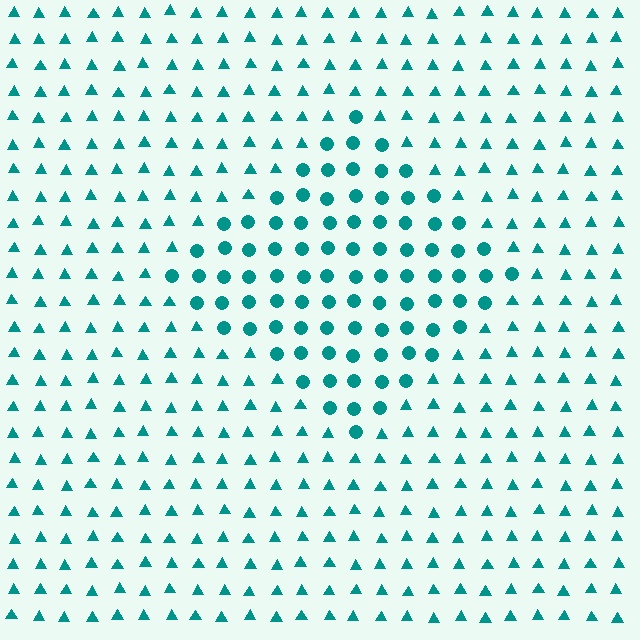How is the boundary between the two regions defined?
The boundary is defined by a change in element shape: circles inside vs. triangles outside. All elements share the same color and spacing.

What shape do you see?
I see a diamond.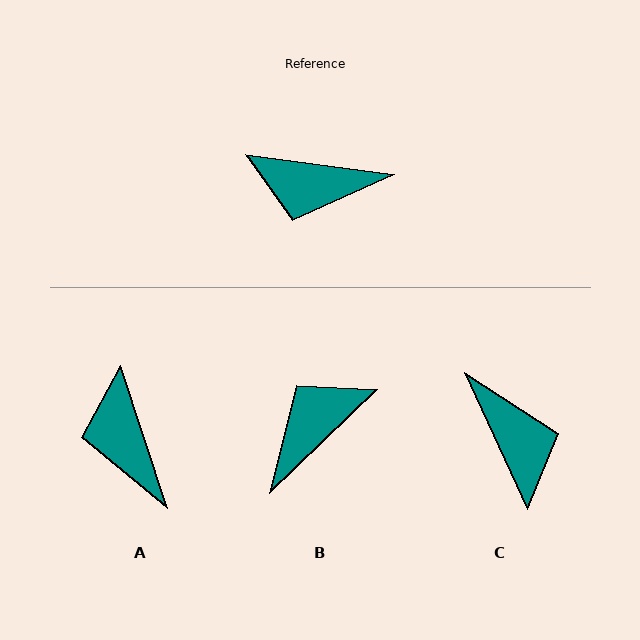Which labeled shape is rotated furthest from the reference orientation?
B, about 128 degrees away.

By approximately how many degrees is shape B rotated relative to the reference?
Approximately 128 degrees clockwise.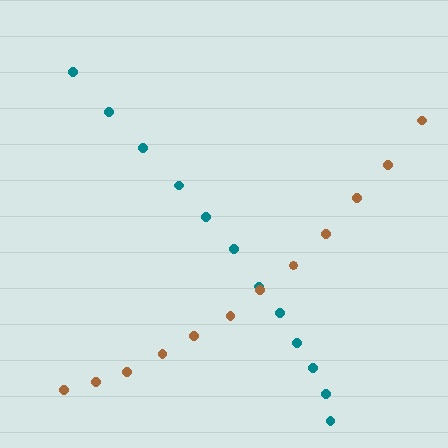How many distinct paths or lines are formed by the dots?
There are 2 distinct paths.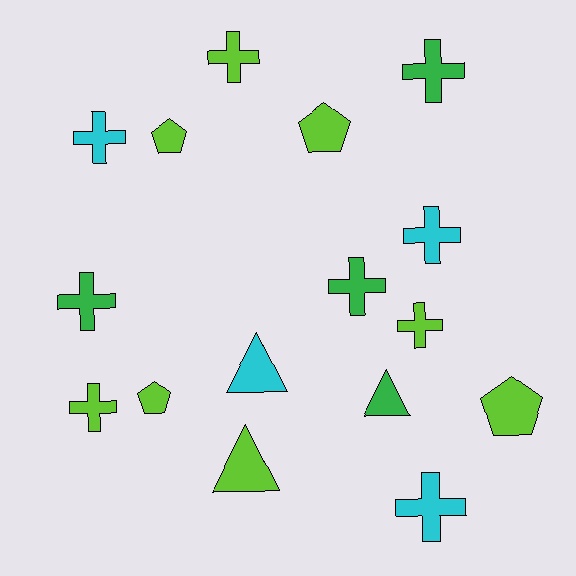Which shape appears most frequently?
Cross, with 9 objects.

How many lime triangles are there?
There is 1 lime triangle.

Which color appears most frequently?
Lime, with 8 objects.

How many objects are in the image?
There are 16 objects.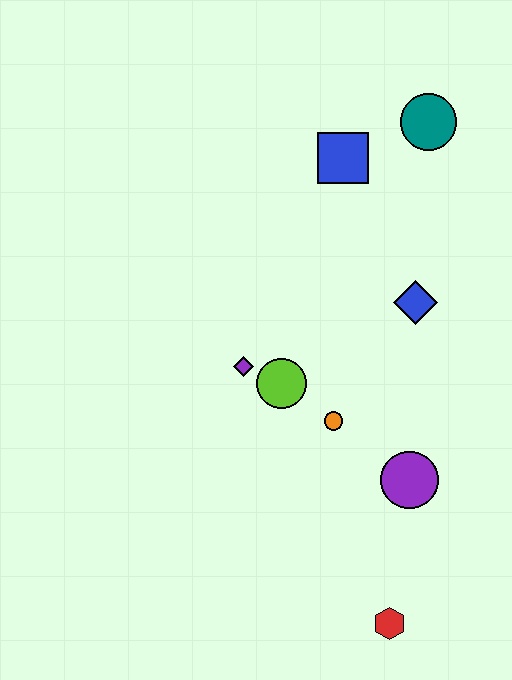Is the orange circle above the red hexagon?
Yes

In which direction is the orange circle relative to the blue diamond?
The orange circle is below the blue diamond.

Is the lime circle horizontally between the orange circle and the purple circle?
No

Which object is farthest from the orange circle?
The teal circle is farthest from the orange circle.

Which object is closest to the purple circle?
The orange circle is closest to the purple circle.